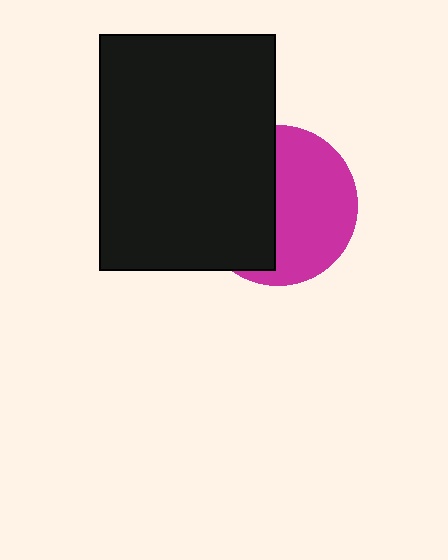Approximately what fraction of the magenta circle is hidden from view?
Roughly 46% of the magenta circle is hidden behind the black rectangle.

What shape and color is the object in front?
The object in front is a black rectangle.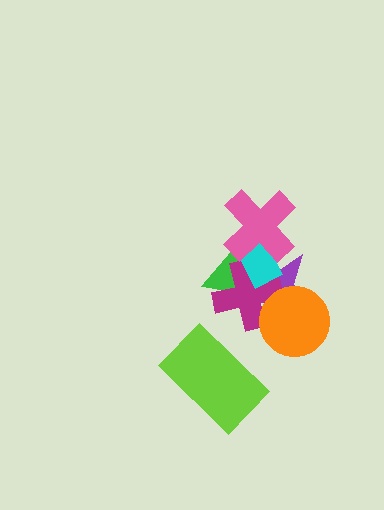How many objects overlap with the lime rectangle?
0 objects overlap with the lime rectangle.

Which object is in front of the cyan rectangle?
The pink cross is in front of the cyan rectangle.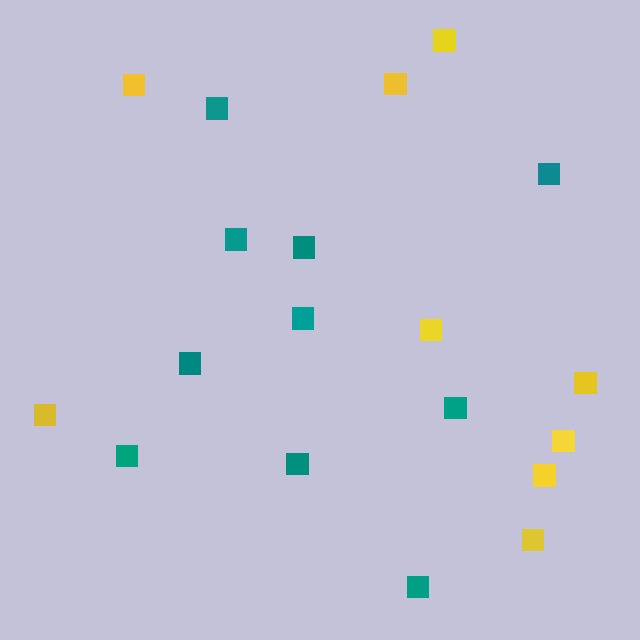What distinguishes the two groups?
There are 2 groups: one group of teal squares (10) and one group of yellow squares (9).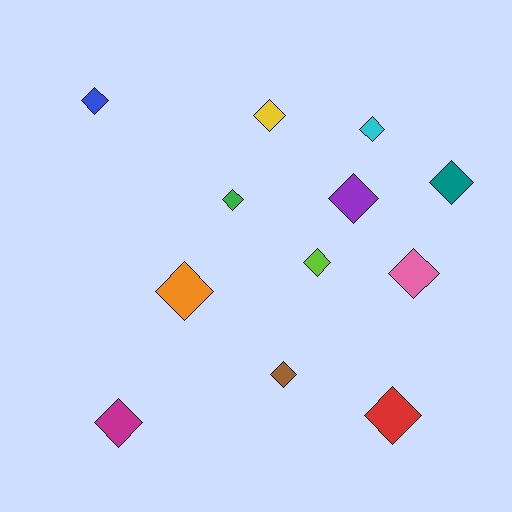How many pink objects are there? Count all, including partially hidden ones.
There is 1 pink object.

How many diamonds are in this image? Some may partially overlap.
There are 12 diamonds.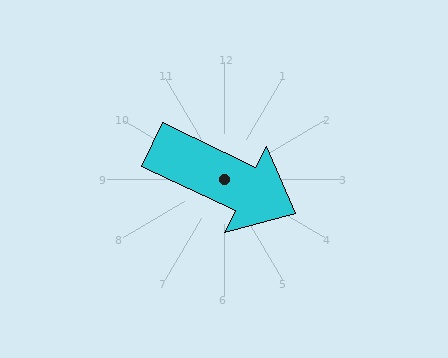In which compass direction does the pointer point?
Southeast.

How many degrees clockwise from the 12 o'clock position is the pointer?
Approximately 116 degrees.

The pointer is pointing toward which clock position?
Roughly 4 o'clock.